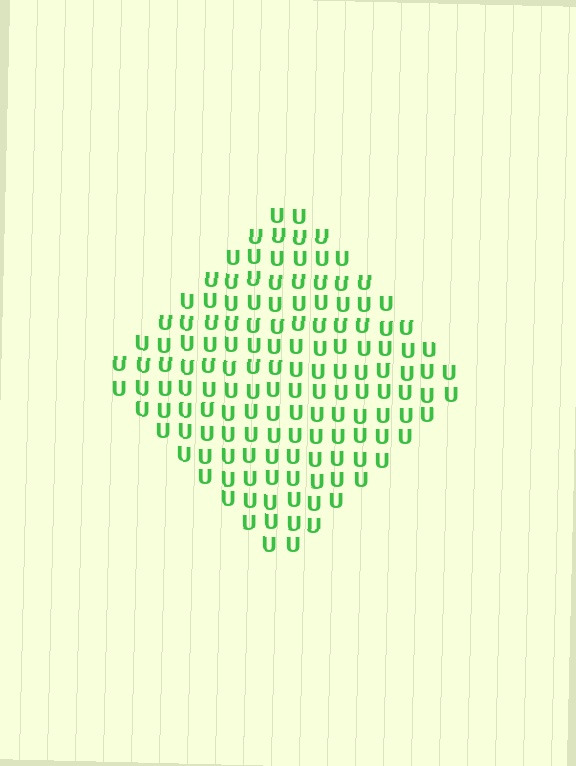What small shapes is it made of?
It is made of small letter U's.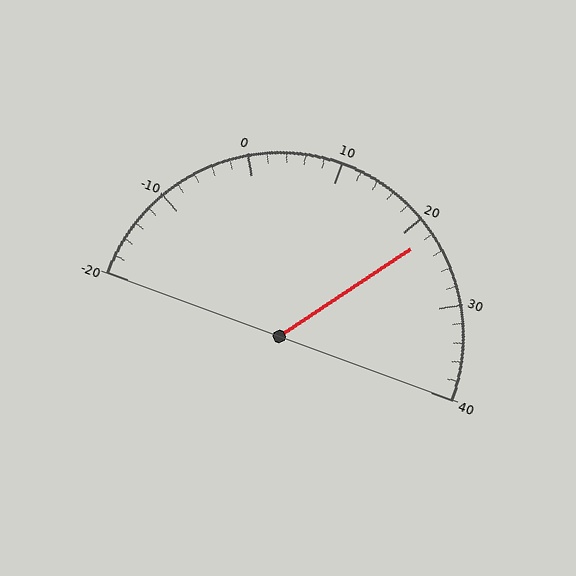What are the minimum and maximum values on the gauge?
The gauge ranges from -20 to 40.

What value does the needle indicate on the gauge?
The needle indicates approximately 22.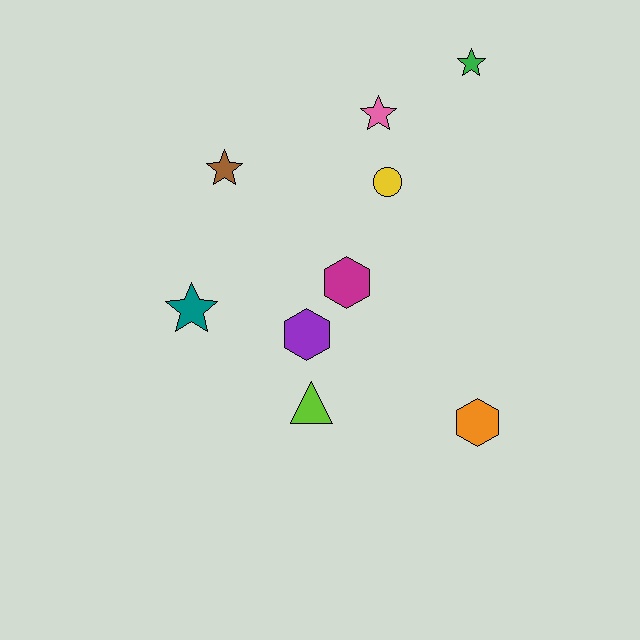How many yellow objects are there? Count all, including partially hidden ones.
There is 1 yellow object.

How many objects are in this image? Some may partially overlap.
There are 9 objects.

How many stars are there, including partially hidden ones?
There are 4 stars.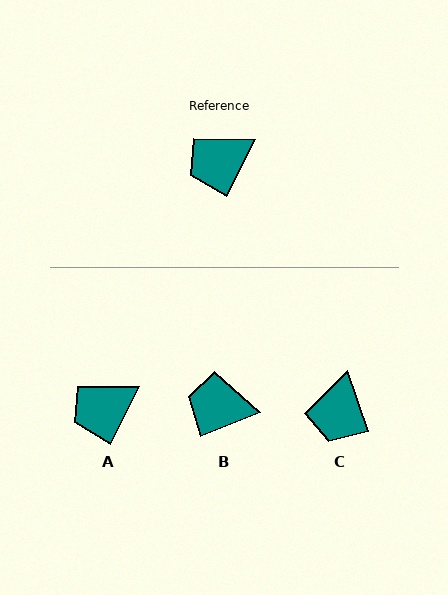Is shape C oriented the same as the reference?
No, it is off by about 46 degrees.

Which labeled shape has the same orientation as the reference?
A.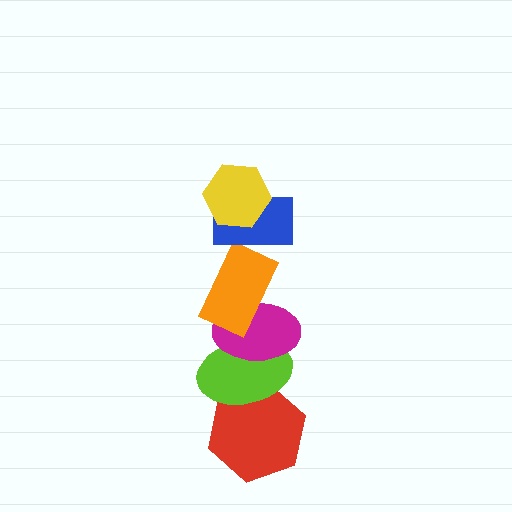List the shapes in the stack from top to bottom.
From top to bottom: the yellow hexagon, the blue rectangle, the orange rectangle, the magenta ellipse, the lime ellipse, the red hexagon.